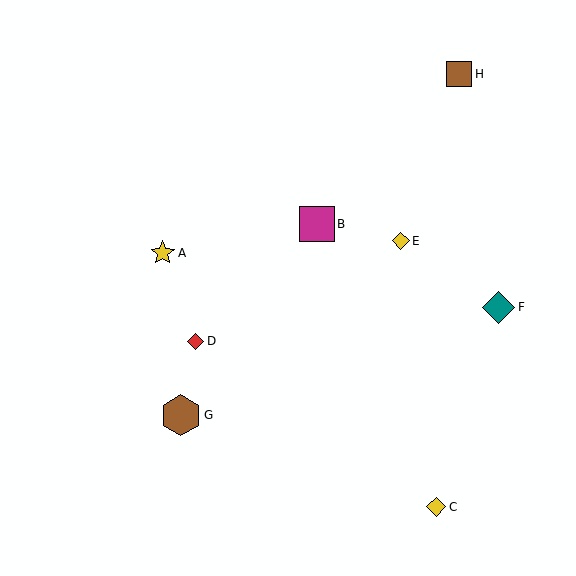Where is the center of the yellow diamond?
The center of the yellow diamond is at (401, 241).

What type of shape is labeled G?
Shape G is a brown hexagon.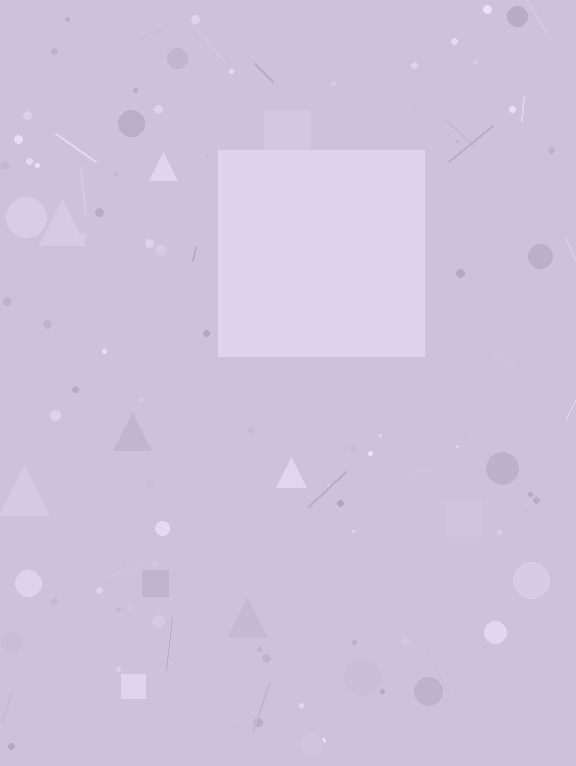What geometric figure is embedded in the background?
A square is embedded in the background.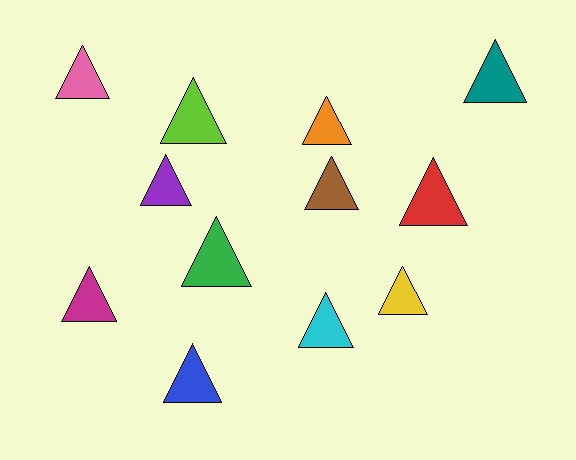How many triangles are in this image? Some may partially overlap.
There are 12 triangles.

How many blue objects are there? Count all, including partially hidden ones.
There is 1 blue object.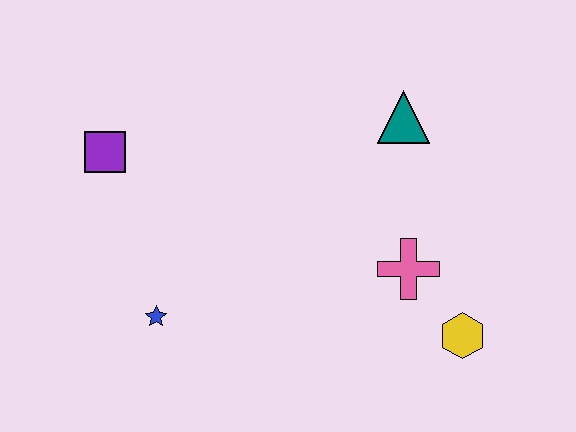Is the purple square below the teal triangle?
Yes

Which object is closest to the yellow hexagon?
The pink cross is closest to the yellow hexagon.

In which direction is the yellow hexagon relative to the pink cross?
The yellow hexagon is below the pink cross.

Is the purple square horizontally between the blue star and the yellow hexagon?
No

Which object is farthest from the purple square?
The yellow hexagon is farthest from the purple square.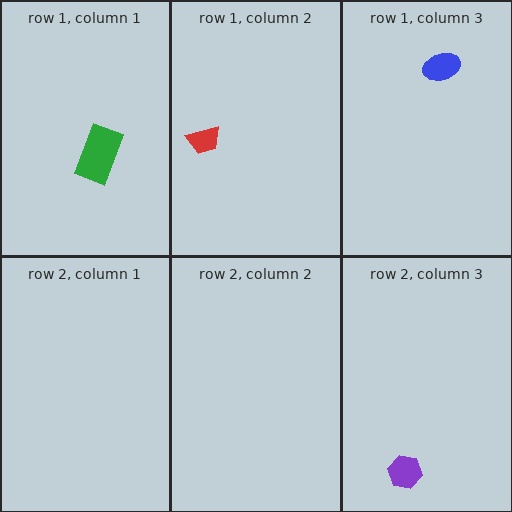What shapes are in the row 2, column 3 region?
The purple hexagon.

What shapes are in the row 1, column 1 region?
The green rectangle.